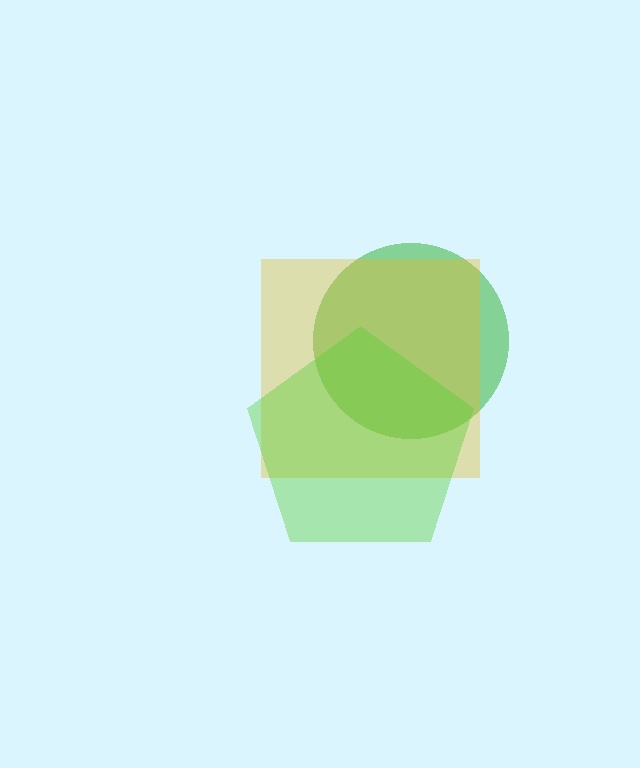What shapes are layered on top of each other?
The layered shapes are: a green circle, a yellow square, a lime pentagon.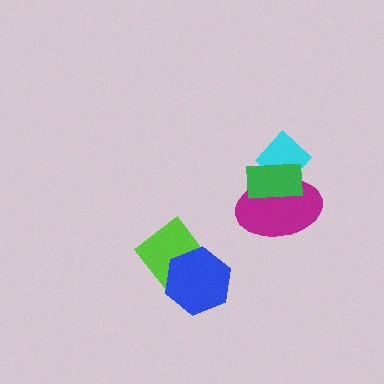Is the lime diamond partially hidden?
Yes, it is partially covered by another shape.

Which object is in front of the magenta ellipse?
The green rectangle is in front of the magenta ellipse.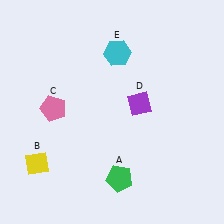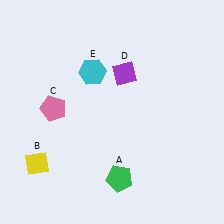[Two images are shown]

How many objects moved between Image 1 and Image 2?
2 objects moved between the two images.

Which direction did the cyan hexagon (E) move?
The cyan hexagon (E) moved left.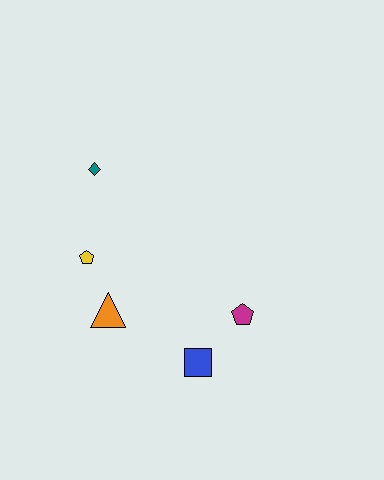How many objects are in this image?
There are 5 objects.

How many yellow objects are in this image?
There is 1 yellow object.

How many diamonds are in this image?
There is 1 diamond.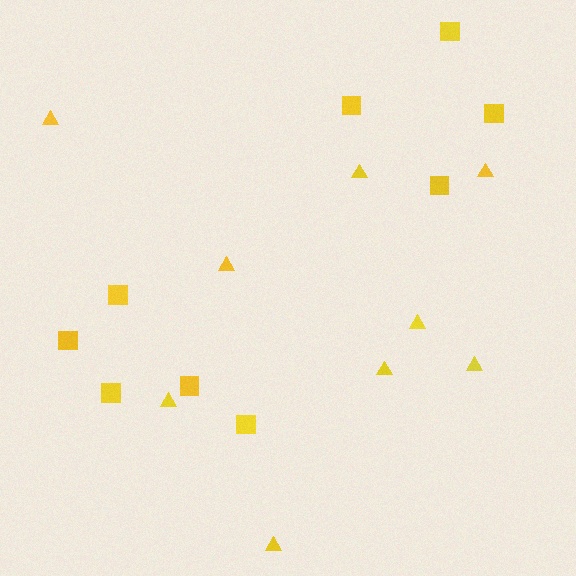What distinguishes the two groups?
There are 2 groups: one group of squares (9) and one group of triangles (9).